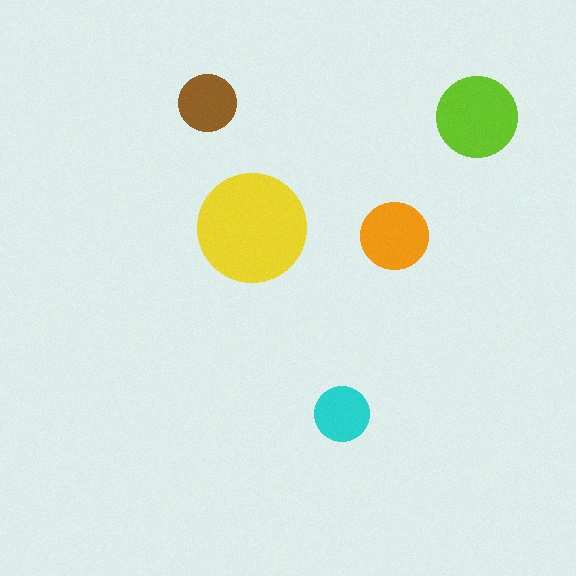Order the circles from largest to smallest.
the yellow one, the lime one, the orange one, the brown one, the cyan one.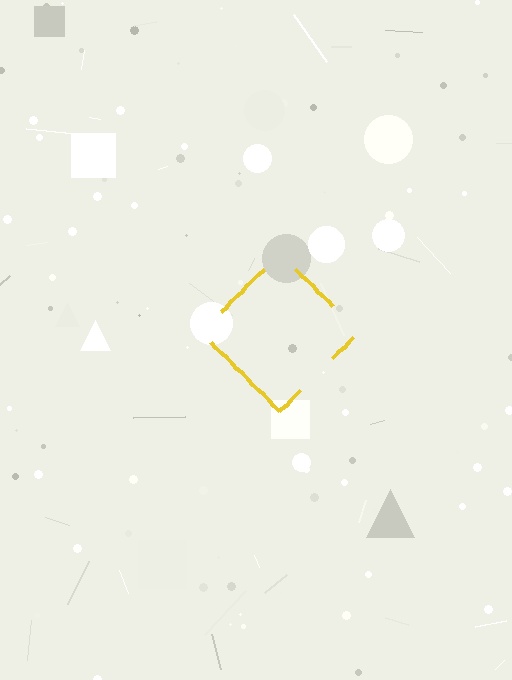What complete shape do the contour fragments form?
The contour fragments form a diamond.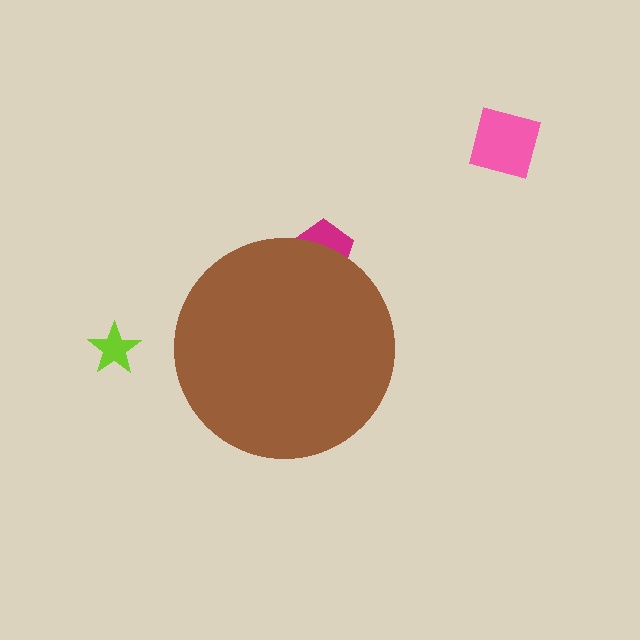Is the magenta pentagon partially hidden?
Yes, the magenta pentagon is partially hidden behind the brown circle.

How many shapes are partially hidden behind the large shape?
1 shape is partially hidden.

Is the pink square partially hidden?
No, the pink square is fully visible.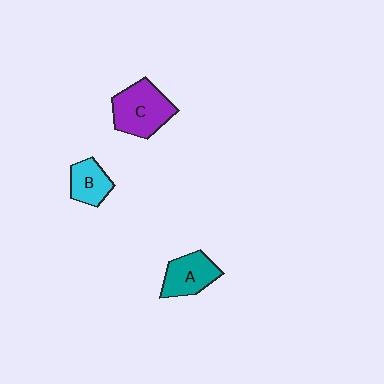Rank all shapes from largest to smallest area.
From largest to smallest: C (purple), A (teal), B (cyan).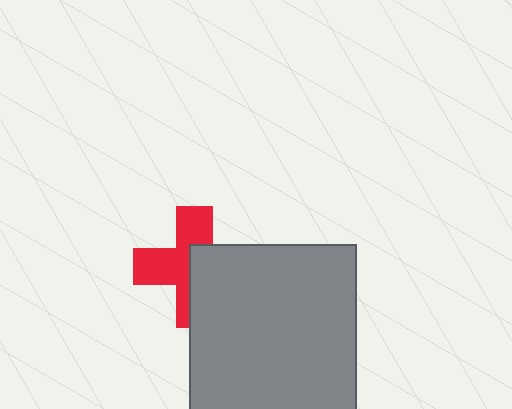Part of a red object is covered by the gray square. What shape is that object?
It is a cross.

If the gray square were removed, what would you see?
You would see the complete red cross.